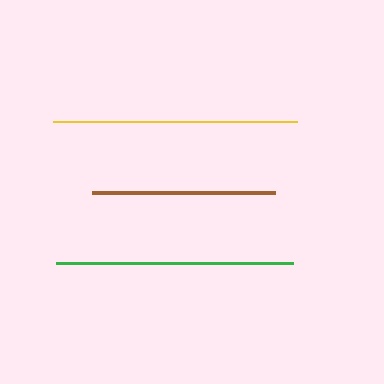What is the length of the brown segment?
The brown segment is approximately 183 pixels long.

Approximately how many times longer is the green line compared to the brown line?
The green line is approximately 1.3 times the length of the brown line.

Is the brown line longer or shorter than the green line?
The green line is longer than the brown line.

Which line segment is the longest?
The yellow line is the longest at approximately 244 pixels.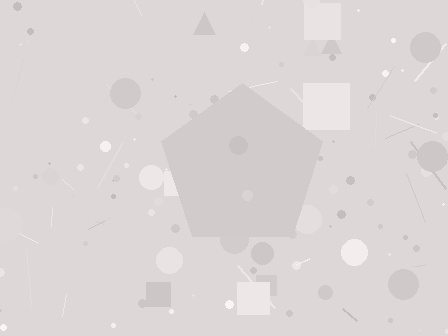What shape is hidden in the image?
A pentagon is hidden in the image.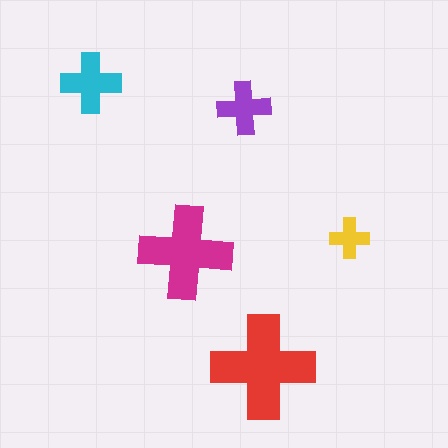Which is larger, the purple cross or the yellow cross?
The purple one.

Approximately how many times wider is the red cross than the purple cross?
About 2 times wider.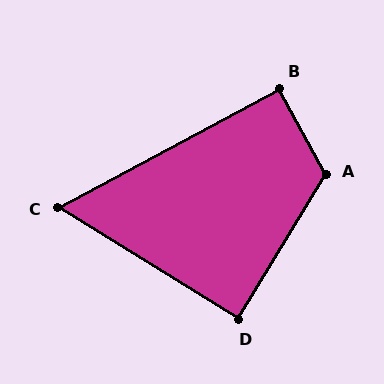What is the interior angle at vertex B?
Approximately 90 degrees (approximately right).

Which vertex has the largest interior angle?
A, at approximately 120 degrees.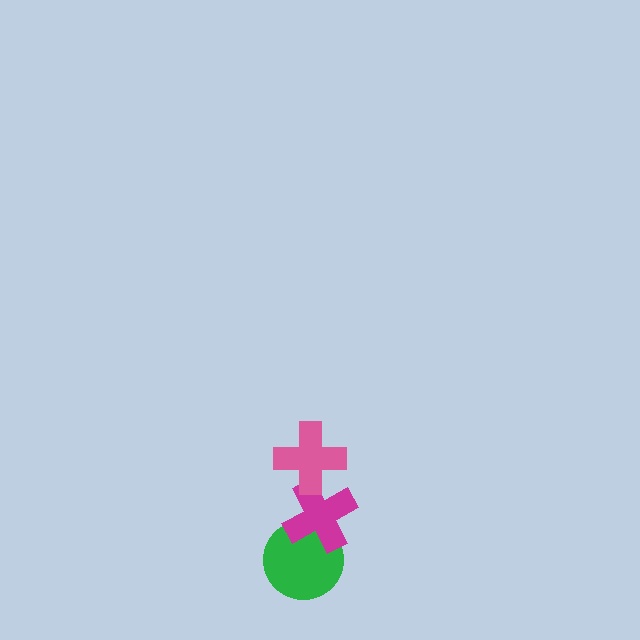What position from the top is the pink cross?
The pink cross is 1st from the top.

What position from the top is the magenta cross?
The magenta cross is 2nd from the top.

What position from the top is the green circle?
The green circle is 3rd from the top.